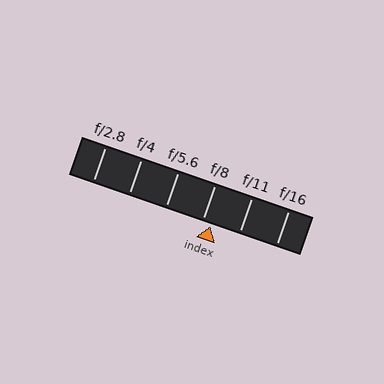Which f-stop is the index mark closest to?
The index mark is closest to f/8.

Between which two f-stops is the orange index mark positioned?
The index mark is between f/8 and f/11.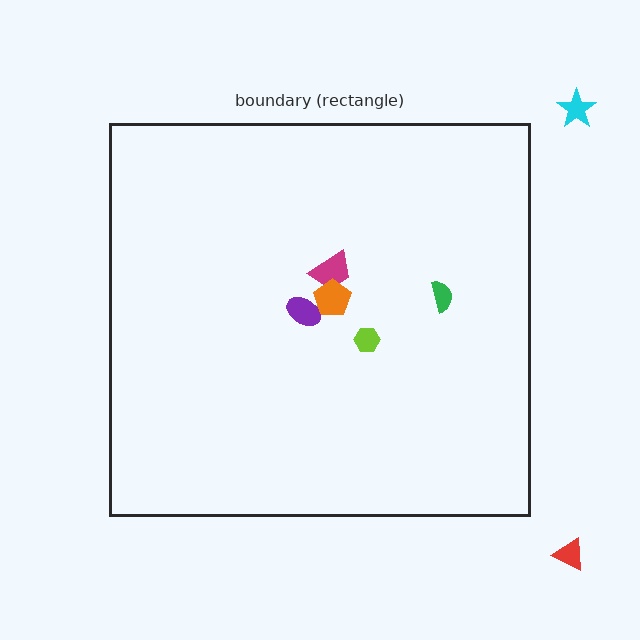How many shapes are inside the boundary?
5 inside, 2 outside.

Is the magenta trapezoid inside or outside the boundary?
Inside.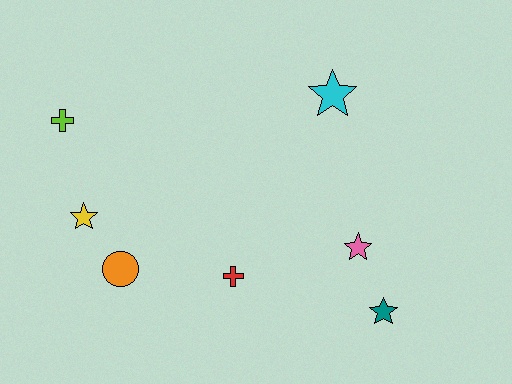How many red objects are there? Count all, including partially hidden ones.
There is 1 red object.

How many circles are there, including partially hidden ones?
There is 1 circle.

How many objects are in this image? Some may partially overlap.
There are 7 objects.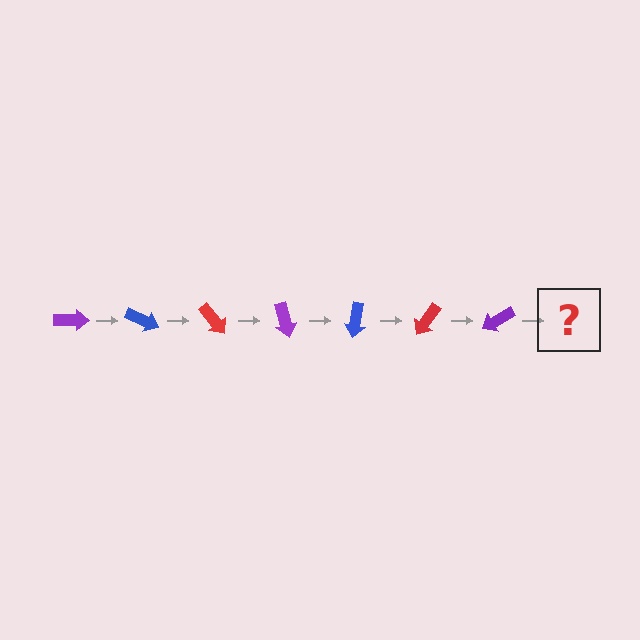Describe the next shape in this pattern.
It should be a blue arrow, rotated 175 degrees from the start.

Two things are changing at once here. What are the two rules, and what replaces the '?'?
The two rules are that it rotates 25 degrees each step and the color cycles through purple, blue, and red. The '?' should be a blue arrow, rotated 175 degrees from the start.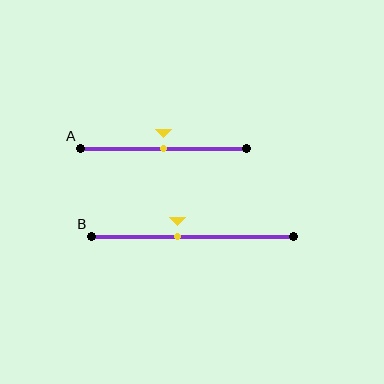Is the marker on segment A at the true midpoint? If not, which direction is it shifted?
Yes, the marker on segment A is at the true midpoint.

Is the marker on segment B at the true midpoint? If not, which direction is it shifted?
No, the marker on segment B is shifted to the left by about 8% of the segment length.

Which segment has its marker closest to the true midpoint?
Segment A has its marker closest to the true midpoint.